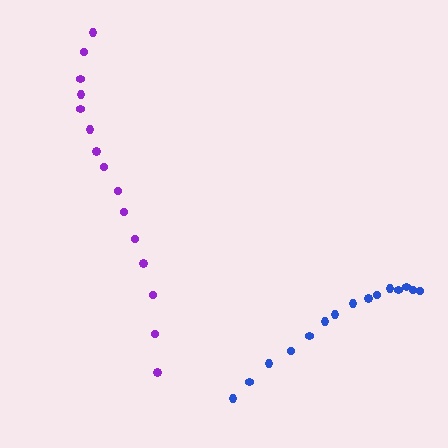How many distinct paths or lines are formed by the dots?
There are 2 distinct paths.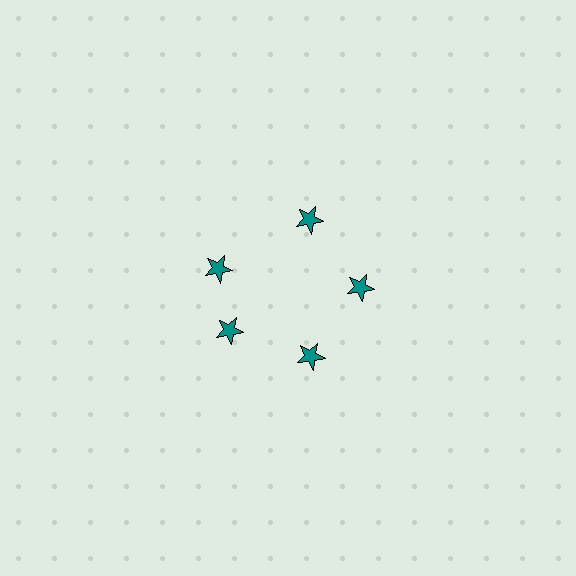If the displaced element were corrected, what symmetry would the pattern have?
It would have 5-fold rotational symmetry — the pattern would map onto itself every 72 degrees.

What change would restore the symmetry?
The symmetry would be restored by rotating it back into even spacing with its neighbors so that all 5 stars sit at equal angles and equal distance from the center.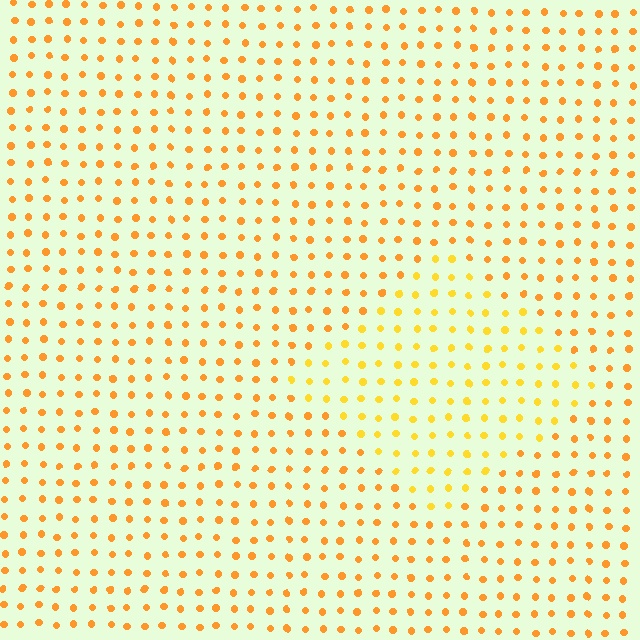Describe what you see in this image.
The image is filled with small orange elements in a uniform arrangement. A diamond-shaped region is visible where the elements are tinted to a slightly different hue, forming a subtle color boundary.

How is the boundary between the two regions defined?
The boundary is defined purely by a slight shift in hue (about 19 degrees). Spacing, size, and orientation are identical on both sides.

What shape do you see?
I see a diamond.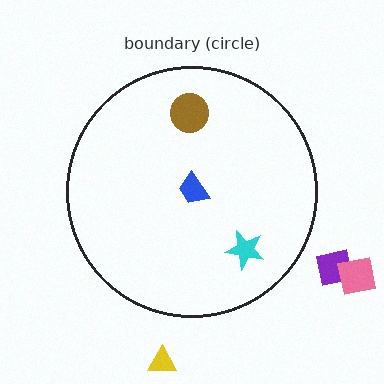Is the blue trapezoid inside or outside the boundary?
Inside.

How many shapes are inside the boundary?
3 inside, 3 outside.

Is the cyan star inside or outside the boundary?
Inside.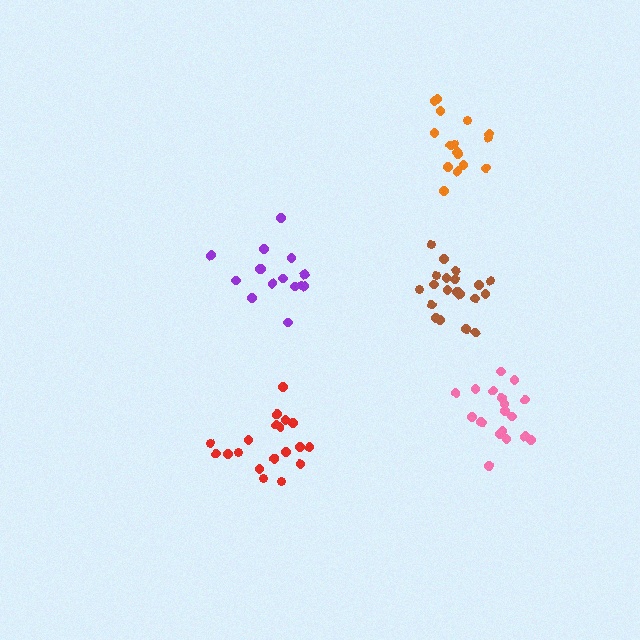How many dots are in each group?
Group 1: 15 dots, Group 2: 16 dots, Group 3: 20 dots, Group 4: 19 dots, Group 5: 20 dots (90 total).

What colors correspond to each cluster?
The clusters are colored: purple, orange, pink, red, brown.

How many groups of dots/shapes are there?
There are 5 groups.